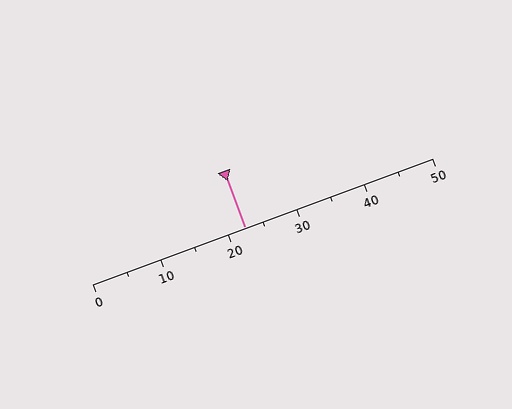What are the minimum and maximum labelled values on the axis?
The axis runs from 0 to 50.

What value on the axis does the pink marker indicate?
The marker indicates approximately 22.5.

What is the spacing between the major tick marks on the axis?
The major ticks are spaced 10 apart.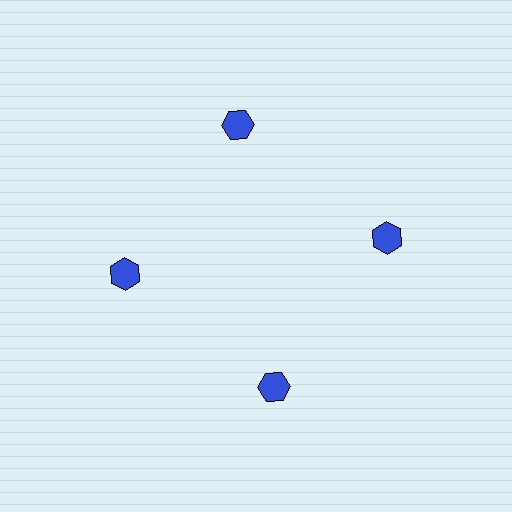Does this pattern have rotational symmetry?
Yes, this pattern has 4-fold rotational symmetry. It looks the same after rotating 90 degrees around the center.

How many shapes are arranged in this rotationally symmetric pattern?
There are 4 shapes, arranged in 4 groups of 1.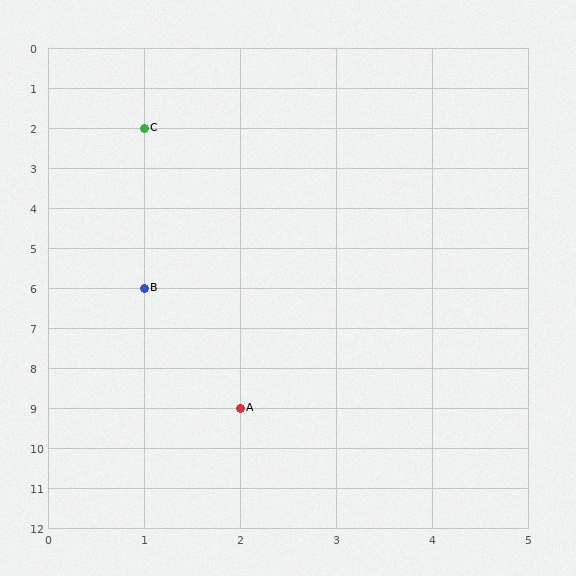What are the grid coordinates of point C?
Point C is at grid coordinates (1, 2).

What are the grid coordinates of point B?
Point B is at grid coordinates (1, 6).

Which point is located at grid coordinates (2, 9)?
Point A is at (2, 9).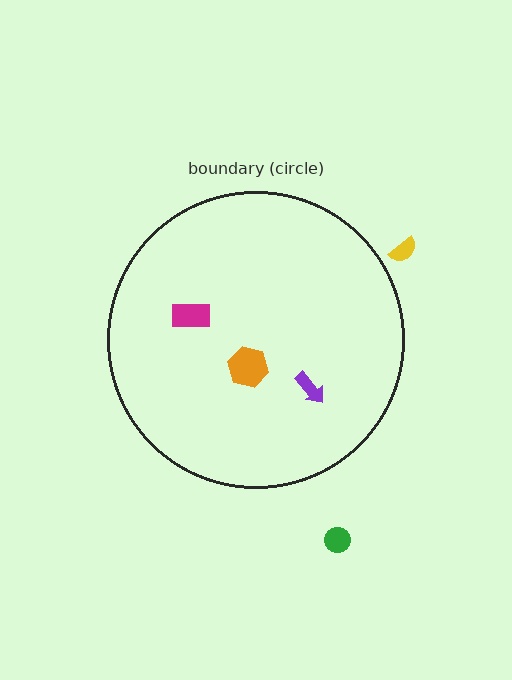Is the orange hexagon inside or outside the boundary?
Inside.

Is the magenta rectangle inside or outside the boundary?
Inside.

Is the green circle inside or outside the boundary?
Outside.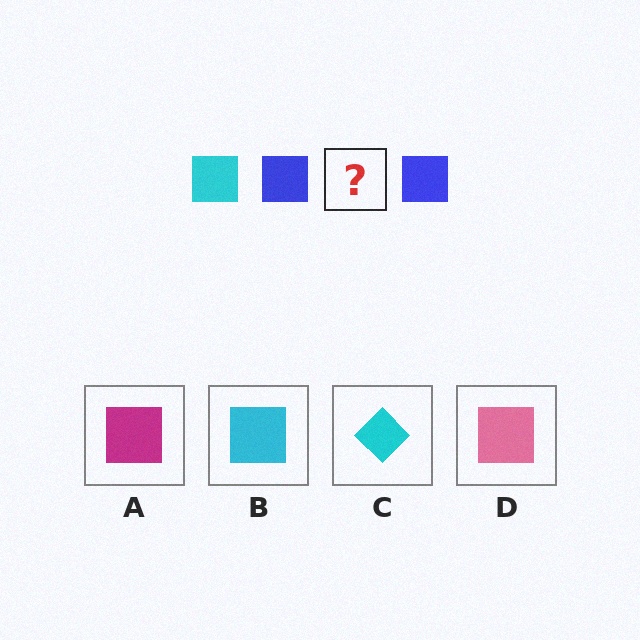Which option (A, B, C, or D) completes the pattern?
B.